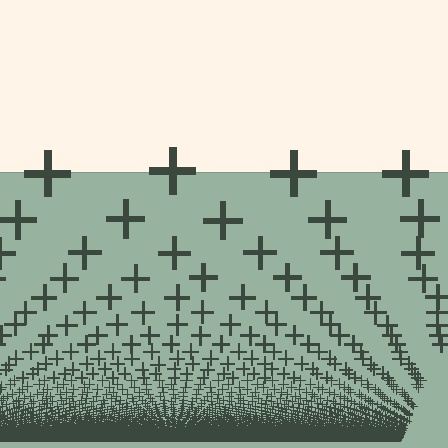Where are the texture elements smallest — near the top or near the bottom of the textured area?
Near the bottom.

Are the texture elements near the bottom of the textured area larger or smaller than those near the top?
Smaller. The gradient is inverted — elements near the bottom are smaller and denser.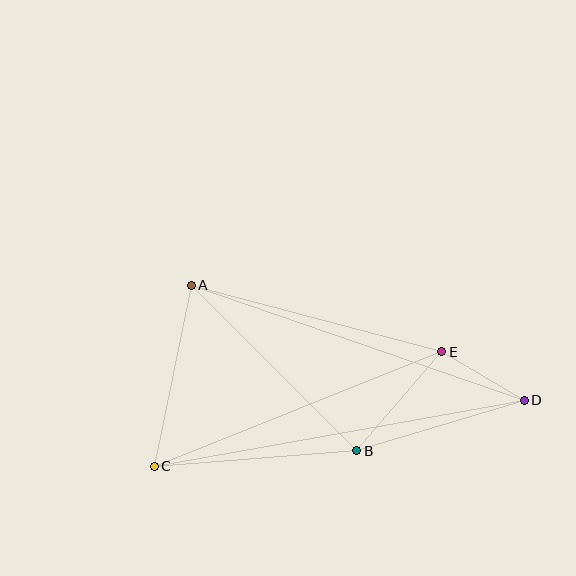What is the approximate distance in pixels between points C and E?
The distance between C and E is approximately 310 pixels.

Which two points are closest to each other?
Points D and E are closest to each other.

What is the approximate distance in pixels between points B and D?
The distance between B and D is approximately 175 pixels.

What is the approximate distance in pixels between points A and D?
The distance between A and D is approximately 352 pixels.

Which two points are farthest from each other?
Points C and D are farthest from each other.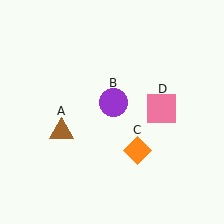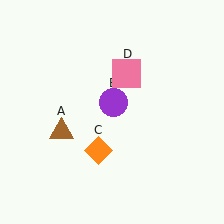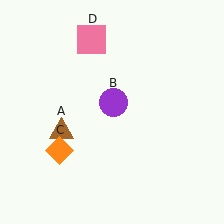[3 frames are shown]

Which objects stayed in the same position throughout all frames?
Brown triangle (object A) and purple circle (object B) remained stationary.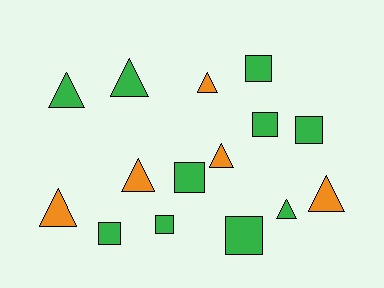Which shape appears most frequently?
Triangle, with 8 objects.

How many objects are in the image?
There are 15 objects.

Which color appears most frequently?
Green, with 10 objects.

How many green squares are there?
There are 7 green squares.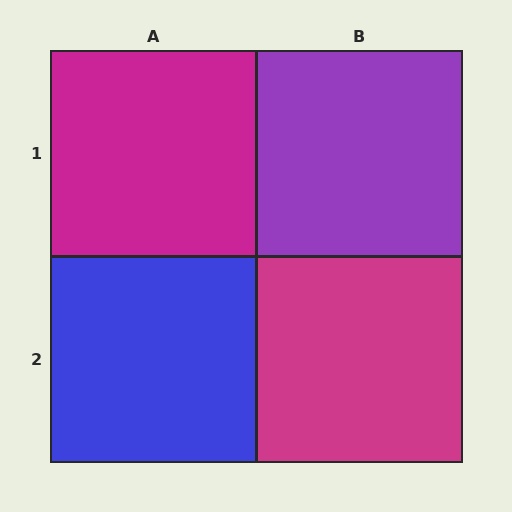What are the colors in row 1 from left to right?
Magenta, purple.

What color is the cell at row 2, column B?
Magenta.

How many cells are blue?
1 cell is blue.